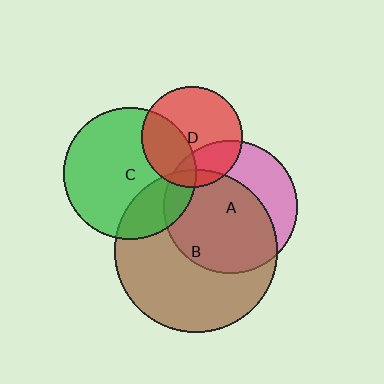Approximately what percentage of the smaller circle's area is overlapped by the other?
Approximately 35%.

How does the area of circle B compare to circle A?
Approximately 1.5 times.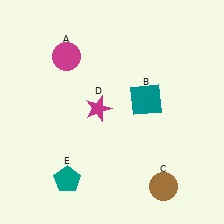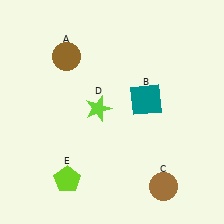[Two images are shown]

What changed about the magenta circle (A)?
In Image 1, A is magenta. In Image 2, it changed to brown.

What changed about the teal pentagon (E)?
In Image 1, E is teal. In Image 2, it changed to lime.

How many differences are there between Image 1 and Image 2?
There are 3 differences between the two images.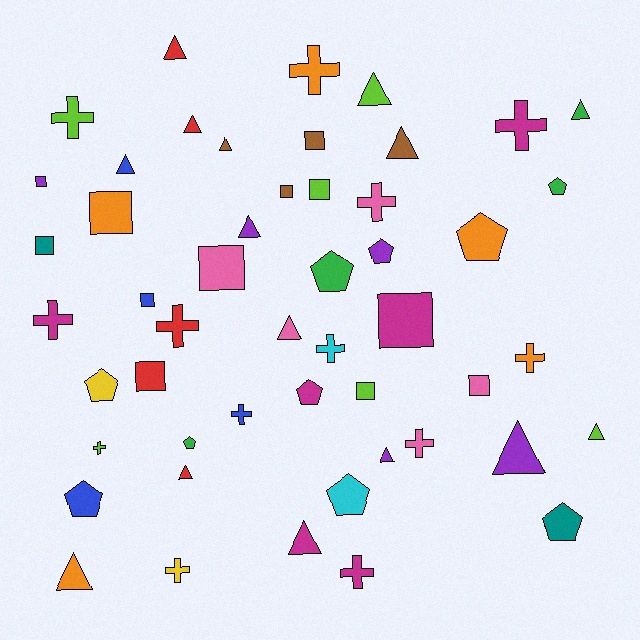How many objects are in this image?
There are 50 objects.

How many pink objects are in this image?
There are 5 pink objects.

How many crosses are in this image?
There are 13 crosses.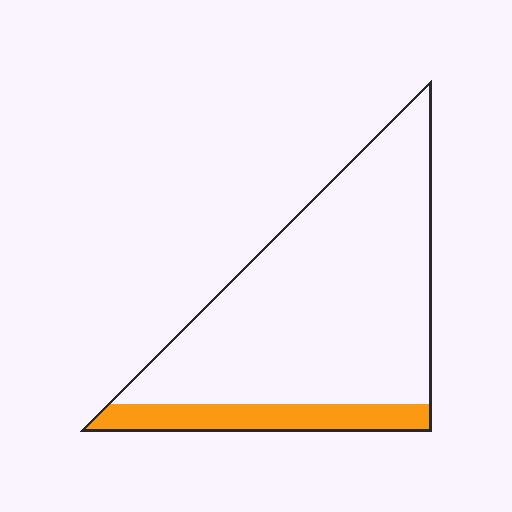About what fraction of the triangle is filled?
About one sixth (1/6).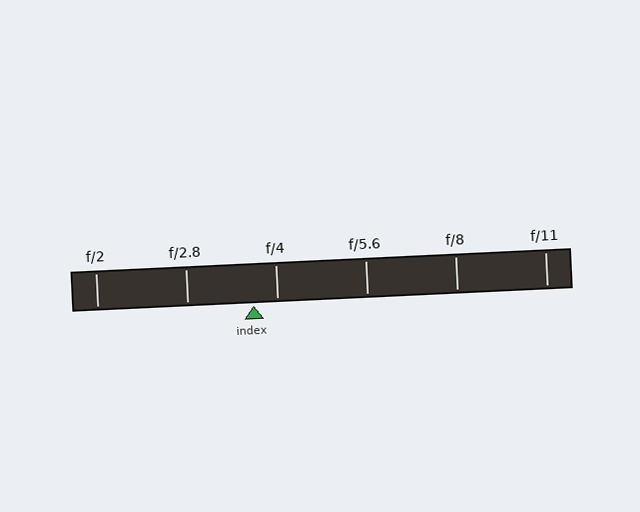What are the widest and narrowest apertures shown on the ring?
The widest aperture shown is f/2 and the narrowest is f/11.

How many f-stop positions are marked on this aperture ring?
There are 6 f-stop positions marked.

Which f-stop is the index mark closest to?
The index mark is closest to f/4.